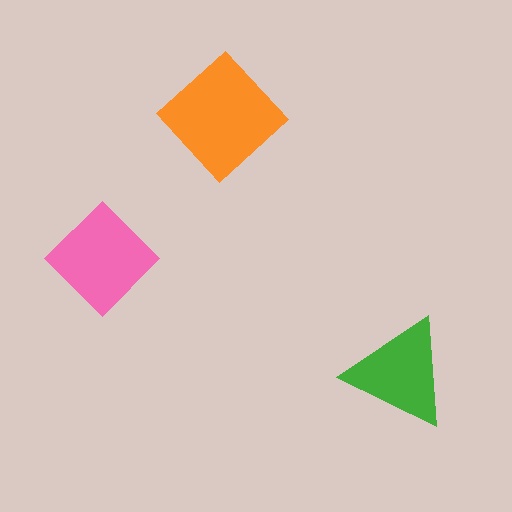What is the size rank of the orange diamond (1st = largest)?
1st.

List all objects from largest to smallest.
The orange diamond, the pink diamond, the green triangle.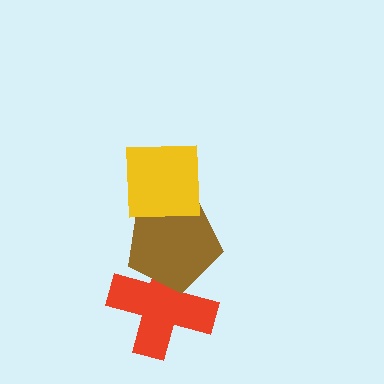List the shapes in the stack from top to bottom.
From top to bottom: the yellow square, the brown pentagon, the red cross.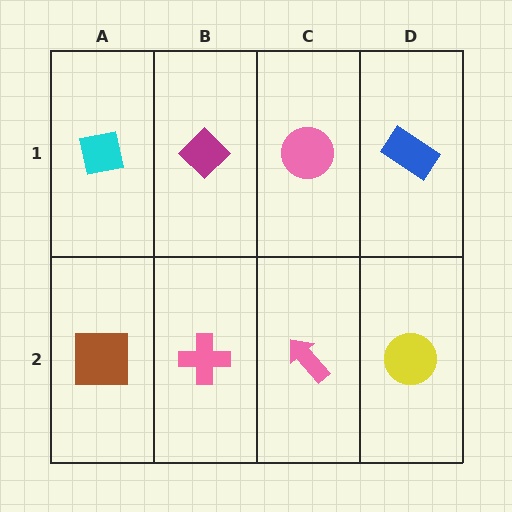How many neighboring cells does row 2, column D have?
2.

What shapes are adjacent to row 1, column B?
A pink cross (row 2, column B), a cyan square (row 1, column A), a pink circle (row 1, column C).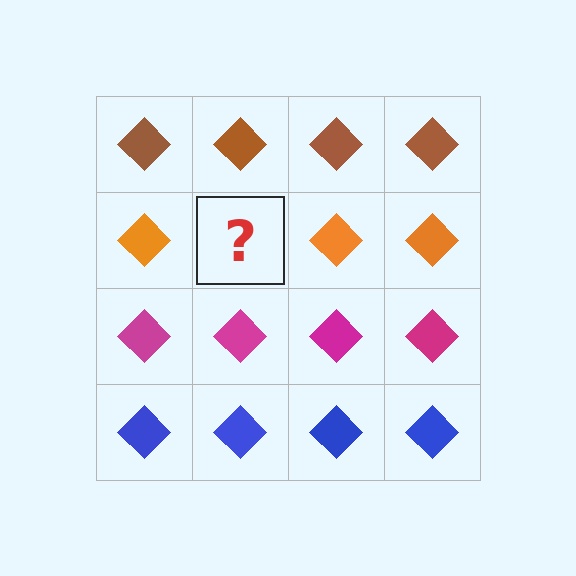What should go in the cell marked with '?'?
The missing cell should contain an orange diamond.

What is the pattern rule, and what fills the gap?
The rule is that each row has a consistent color. The gap should be filled with an orange diamond.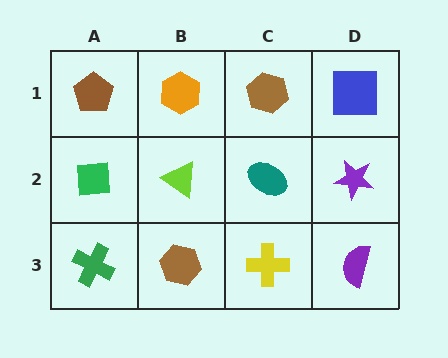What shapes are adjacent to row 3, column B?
A lime triangle (row 2, column B), a green cross (row 3, column A), a yellow cross (row 3, column C).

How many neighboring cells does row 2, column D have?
3.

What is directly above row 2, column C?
A brown hexagon.